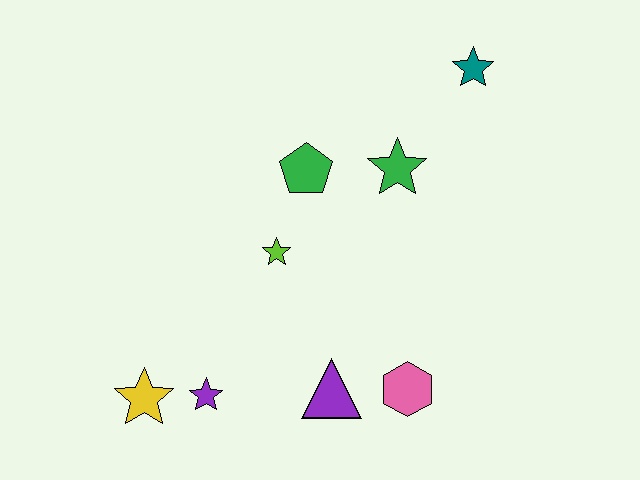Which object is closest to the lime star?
The green pentagon is closest to the lime star.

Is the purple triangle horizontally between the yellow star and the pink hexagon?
Yes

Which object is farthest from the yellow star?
The teal star is farthest from the yellow star.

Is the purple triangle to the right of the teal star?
No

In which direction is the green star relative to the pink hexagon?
The green star is above the pink hexagon.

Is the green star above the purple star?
Yes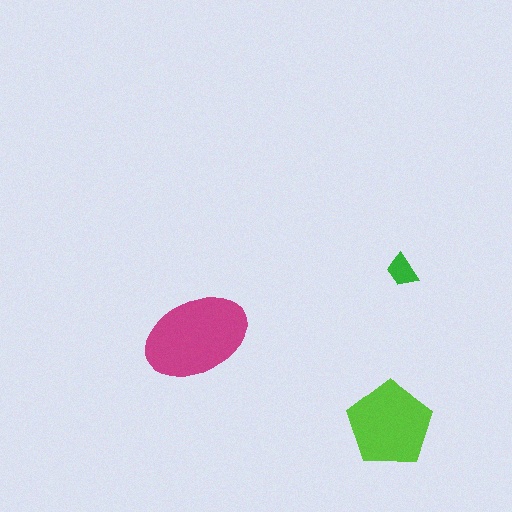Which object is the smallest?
The green trapezoid.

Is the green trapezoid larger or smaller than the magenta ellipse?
Smaller.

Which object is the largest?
The magenta ellipse.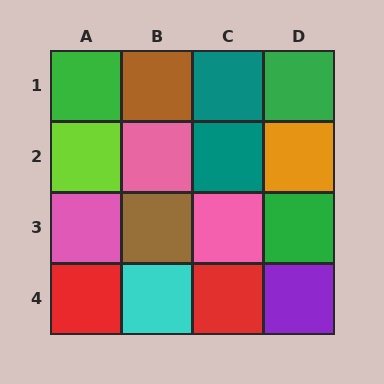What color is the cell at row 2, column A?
Lime.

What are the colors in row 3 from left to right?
Pink, brown, pink, green.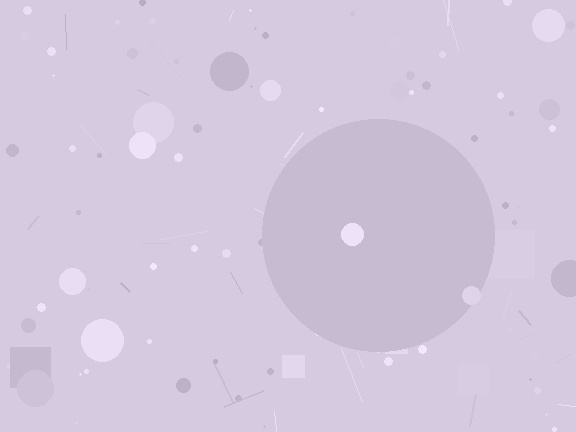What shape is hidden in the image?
A circle is hidden in the image.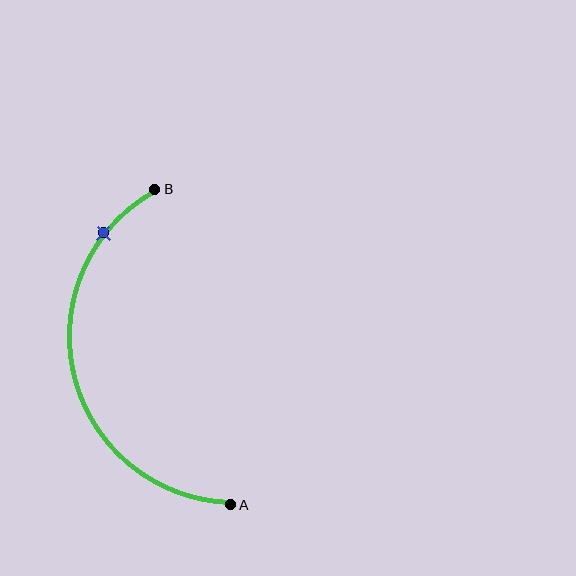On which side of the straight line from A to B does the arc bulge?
The arc bulges to the left of the straight line connecting A and B.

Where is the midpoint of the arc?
The arc midpoint is the point on the curve farthest from the straight line joining A and B. It sits to the left of that line.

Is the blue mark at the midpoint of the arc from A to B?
No. The blue mark lies on the arc but is closer to endpoint B. The arc midpoint would be at the point on the curve equidistant along the arc from both A and B.